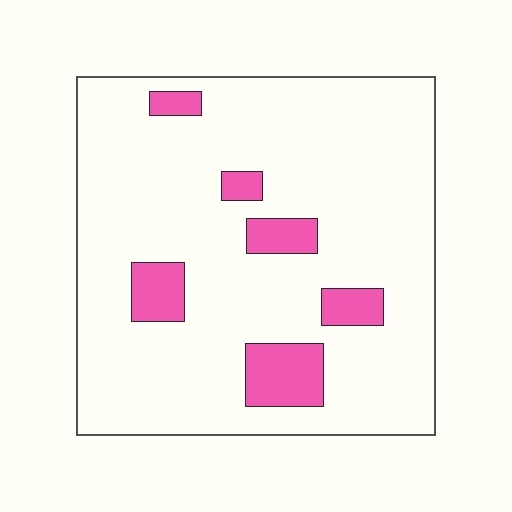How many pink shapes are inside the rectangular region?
6.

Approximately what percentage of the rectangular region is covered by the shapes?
Approximately 10%.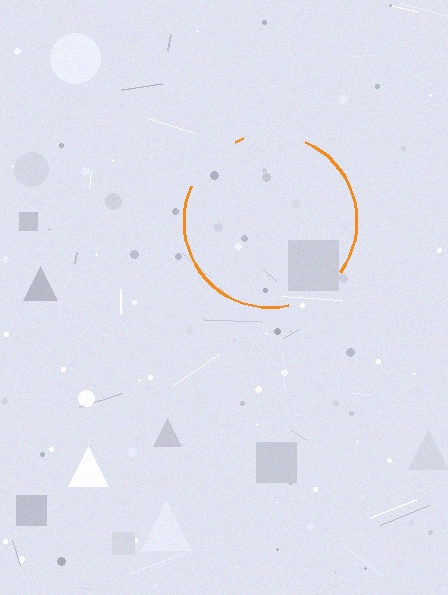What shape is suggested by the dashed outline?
The dashed outline suggests a circle.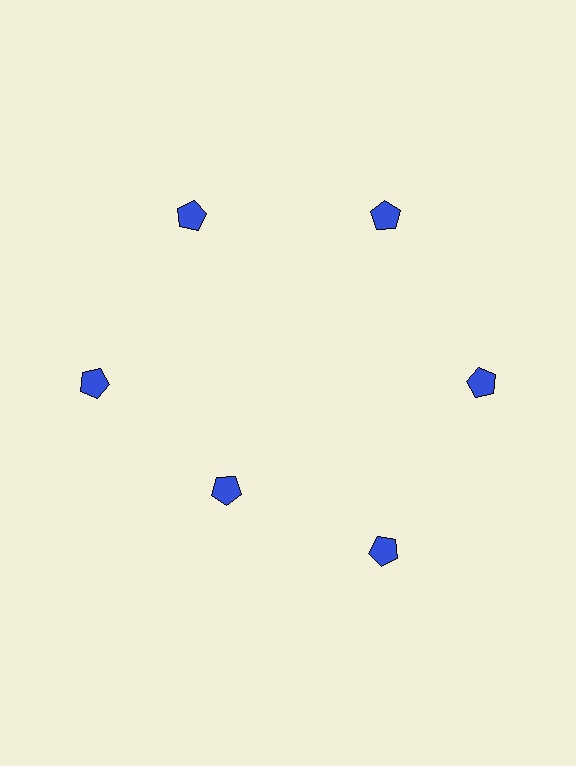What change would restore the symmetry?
The symmetry would be restored by moving it outward, back onto the ring so that all 6 pentagons sit at equal angles and equal distance from the center.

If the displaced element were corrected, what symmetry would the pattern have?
It would have 6-fold rotational symmetry — the pattern would map onto itself every 60 degrees.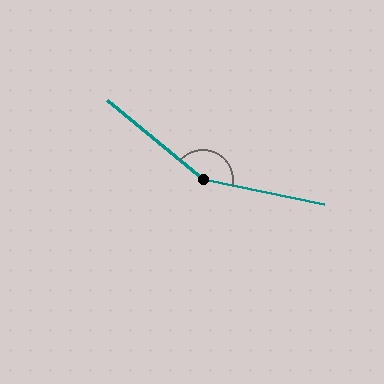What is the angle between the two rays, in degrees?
Approximately 152 degrees.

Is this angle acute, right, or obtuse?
It is obtuse.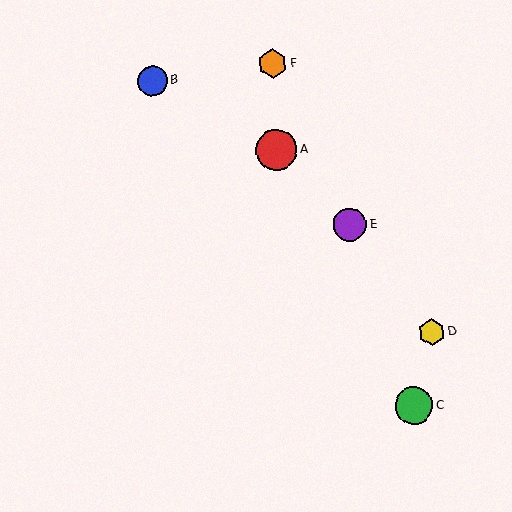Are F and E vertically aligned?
No, F is at x≈272 and E is at x≈350.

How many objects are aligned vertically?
2 objects (A, F) are aligned vertically.